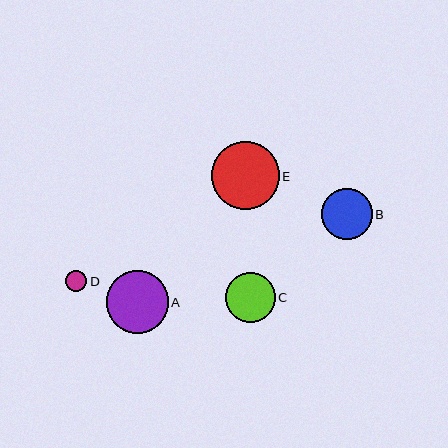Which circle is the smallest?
Circle D is the smallest with a size of approximately 22 pixels.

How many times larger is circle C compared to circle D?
Circle C is approximately 2.3 times the size of circle D.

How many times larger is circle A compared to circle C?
Circle A is approximately 1.3 times the size of circle C.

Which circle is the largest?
Circle E is the largest with a size of approximately 67 pixels.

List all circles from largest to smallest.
From largest to smallest: E, A, B, C, D.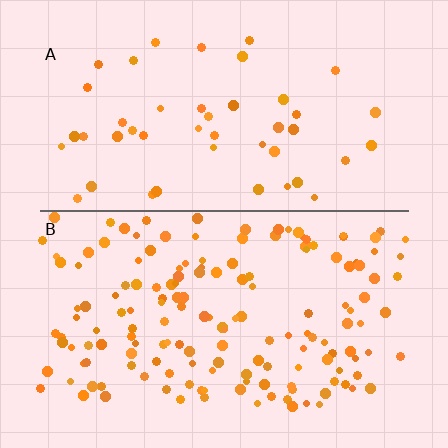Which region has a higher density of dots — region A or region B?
B (the bottom).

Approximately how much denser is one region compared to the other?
Approximately 3.3× — region B over region A.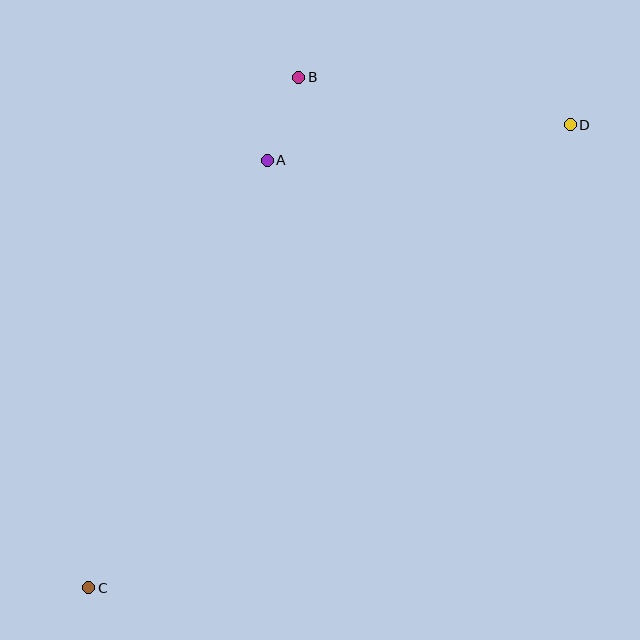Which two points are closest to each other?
Points A and B are closest to each other.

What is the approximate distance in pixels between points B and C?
The distance between B and C is approximately 552 pixels.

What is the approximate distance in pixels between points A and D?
The distance between A and D is approximately 305 pixels.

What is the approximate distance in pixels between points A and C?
The distance between A and C is approximately 463 pixels.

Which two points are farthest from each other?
Points C and D are farthest from each other.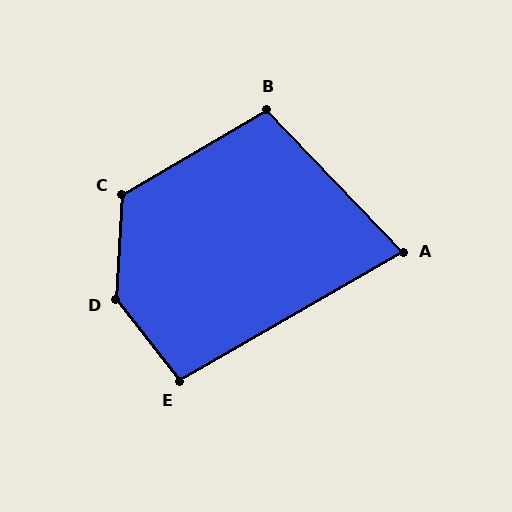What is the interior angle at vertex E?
Approximately 98 degrees (obtuse).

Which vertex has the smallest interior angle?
A, at approximately 76 degrees.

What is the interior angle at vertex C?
Approximately 124 degrees (obtuse).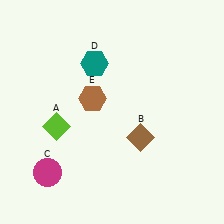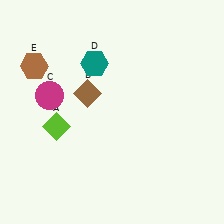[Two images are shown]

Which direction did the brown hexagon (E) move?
The brown hexagon (E) moved left.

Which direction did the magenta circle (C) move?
The magenta circle (C) moved up.